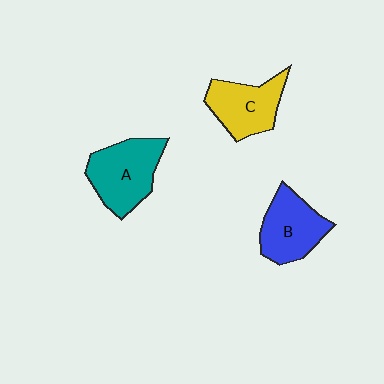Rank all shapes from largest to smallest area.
From largest to smallest: A (teal), B (blue), C (yellow).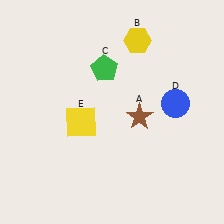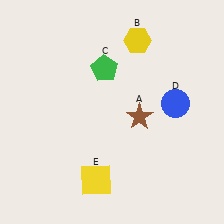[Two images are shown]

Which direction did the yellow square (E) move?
The yellow square (E) moved down.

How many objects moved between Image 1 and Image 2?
1 object moved between the two images.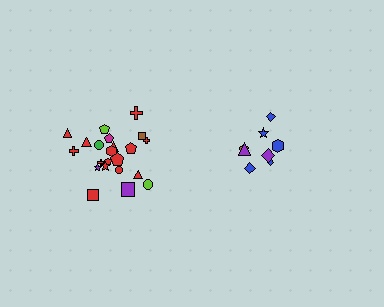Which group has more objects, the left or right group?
The left group.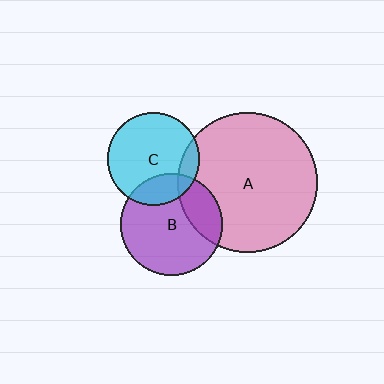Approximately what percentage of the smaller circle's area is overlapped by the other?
Approximately 20%.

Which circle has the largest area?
Circle A (pink).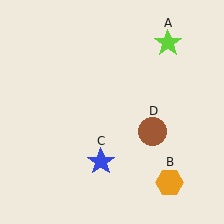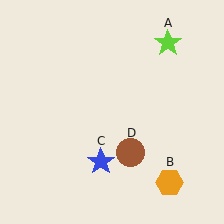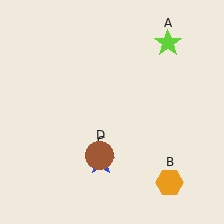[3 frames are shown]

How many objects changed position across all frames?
1 object changed position: brown circle (object D).